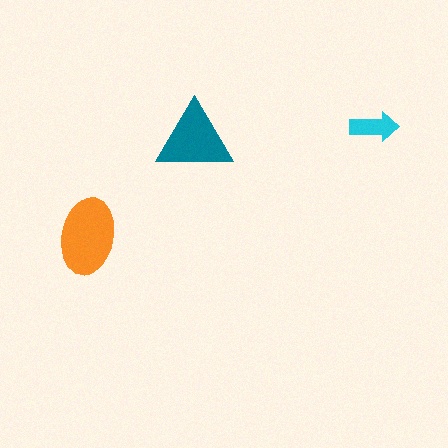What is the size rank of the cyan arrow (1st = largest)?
3rd.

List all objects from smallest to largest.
The cyan arrow, the teal triangle, the orange ellipse.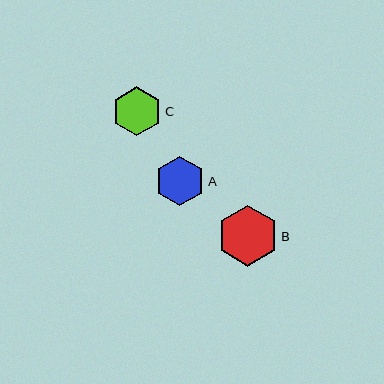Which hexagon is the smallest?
Hexagon A is the smallest with a size of approximately 49 pixels.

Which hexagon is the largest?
Hexagon B is the largest with a size of approximately 61 pixels.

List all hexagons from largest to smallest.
From largest to smallest: B, C, A.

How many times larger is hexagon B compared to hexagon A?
Hexagon B is approximately 1.2 times the size of hexagon A.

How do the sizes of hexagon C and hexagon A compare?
Hexagon C and hexagon A are approximately the same size.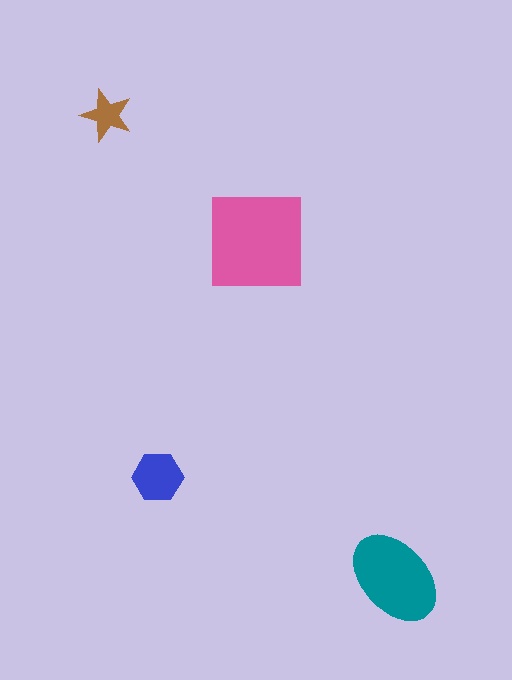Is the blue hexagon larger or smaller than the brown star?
Larger.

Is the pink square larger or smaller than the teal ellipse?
Larger.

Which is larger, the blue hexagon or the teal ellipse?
The teal ellipse.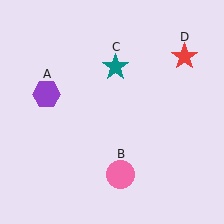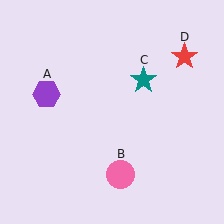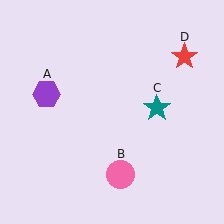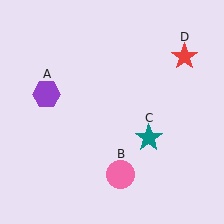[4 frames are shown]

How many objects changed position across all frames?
1 object changed position: teal star (object C).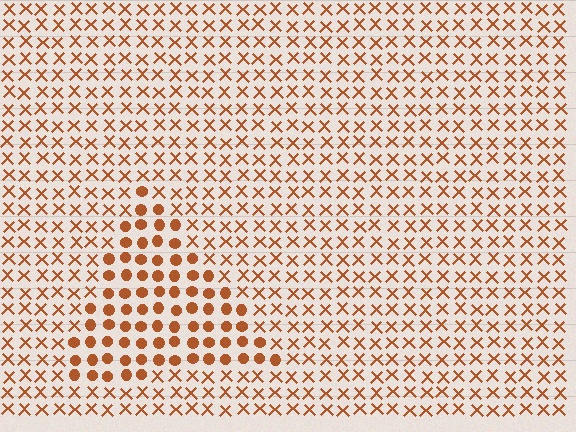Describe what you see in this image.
The image is filled with small brown elements arranged in a uniform grid. A triangle-shaped region contains circles, while the surrounding area contains X marks. The boundary is defined purely by the change in element shape.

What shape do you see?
I see a triangle.